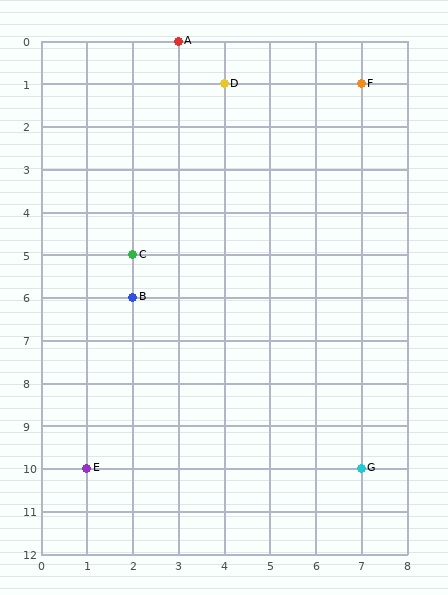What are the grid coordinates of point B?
Point B is at grid coordinates (2, 6).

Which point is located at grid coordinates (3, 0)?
Point A is at (3, 0).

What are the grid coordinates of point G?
Point G is at grid coordinates (7, 10).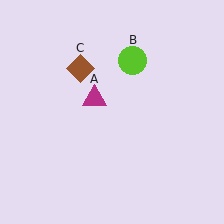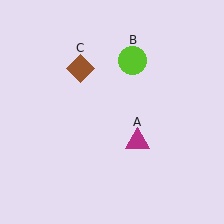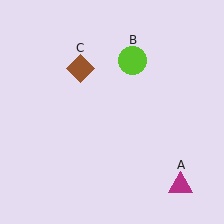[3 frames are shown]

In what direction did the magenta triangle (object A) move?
The magenta triangle (object A) moved down and to the right.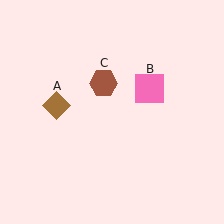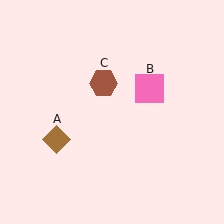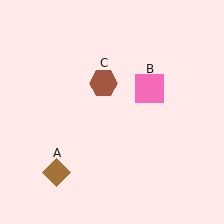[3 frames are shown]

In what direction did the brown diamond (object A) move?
The brown diamond (object A) moved down.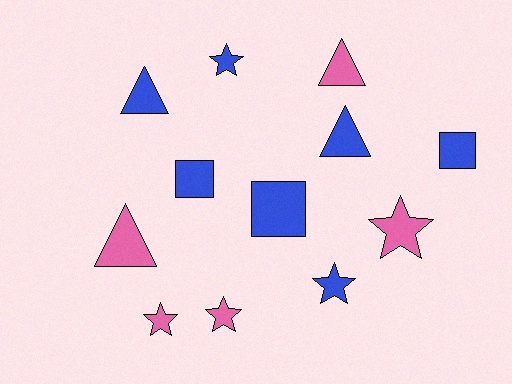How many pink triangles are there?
There are 2 pink triangles.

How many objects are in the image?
There are 12 objects.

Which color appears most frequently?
Blue, with 7 objects.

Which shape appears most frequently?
Star, with 5 objects.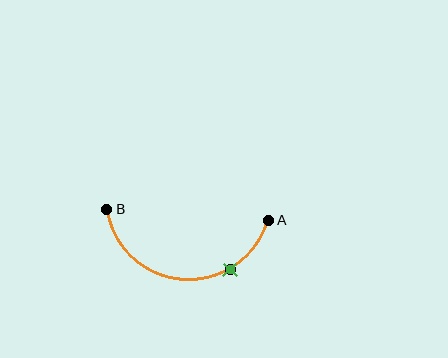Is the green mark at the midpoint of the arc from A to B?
No. The green mark lies on the arc but is closer to endpoint A. The arc midpoint would be at the point on the curve equidistant along the arc from both A and B.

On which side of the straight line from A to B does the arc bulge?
The arc bulges below the straight line connecting A and B.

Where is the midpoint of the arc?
The arc midpoint is the point on the curve farthest from the straight line joining A and B. It sits below that line.